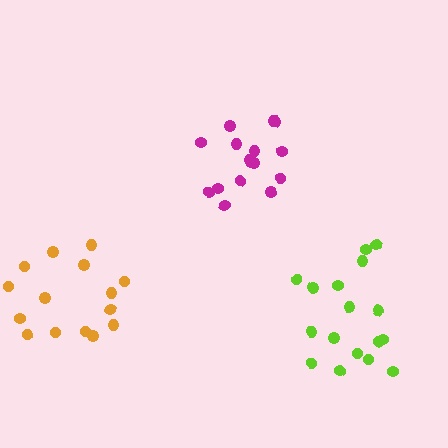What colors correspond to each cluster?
The clusters are colored: orange, lime, magenta.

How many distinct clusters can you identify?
There are 3 distinct clusters.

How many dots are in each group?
Group 1: 15 dots, Group 2: 17 dots, Group 3: 16 dots (48 total).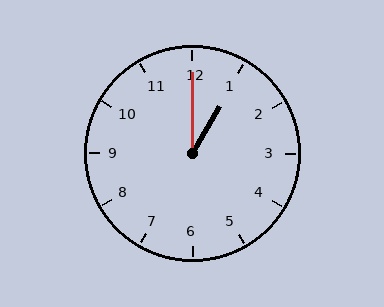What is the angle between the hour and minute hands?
Approximately 30 degrees.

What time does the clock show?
1:00.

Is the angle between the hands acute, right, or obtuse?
It is acute.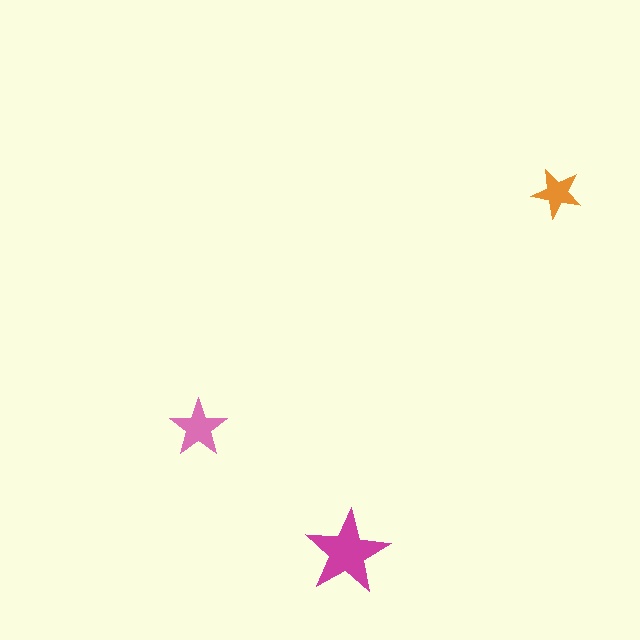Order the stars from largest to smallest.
the magenta one, the pink one, the orange one.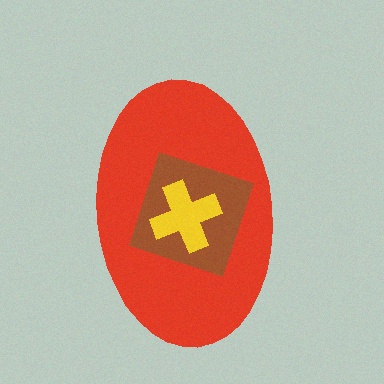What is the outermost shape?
The red ellipse.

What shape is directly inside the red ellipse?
The brown diamond.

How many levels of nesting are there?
3.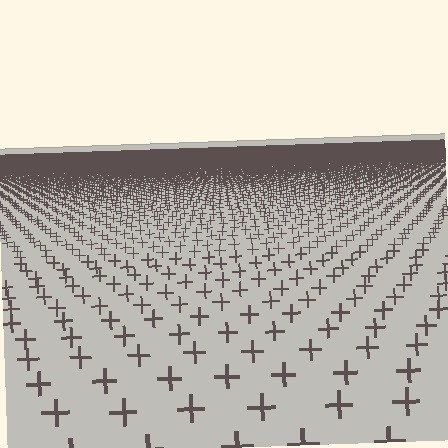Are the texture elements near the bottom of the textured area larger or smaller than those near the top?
Larger. Near the bottom, elements are closer to the viewer and appear at a bigger on-screen size.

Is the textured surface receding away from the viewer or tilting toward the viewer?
The surface is receding away from the viewer. Texture elements get smaller and denser toward the top.